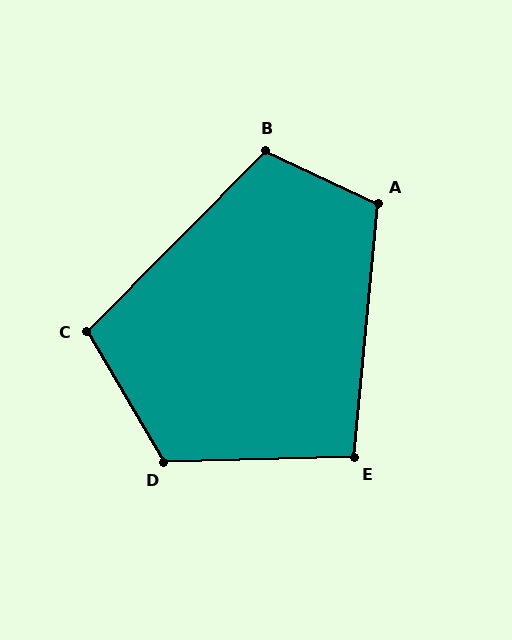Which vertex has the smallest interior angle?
E, at approximately 97 degrees.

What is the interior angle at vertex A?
Approximately 110 degrees (obtuse).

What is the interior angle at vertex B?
Approximately 110 degrees (obtuse).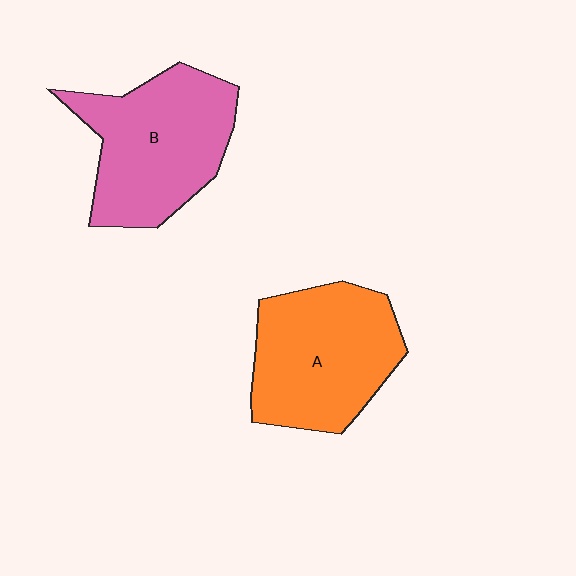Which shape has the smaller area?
Shape A (orange).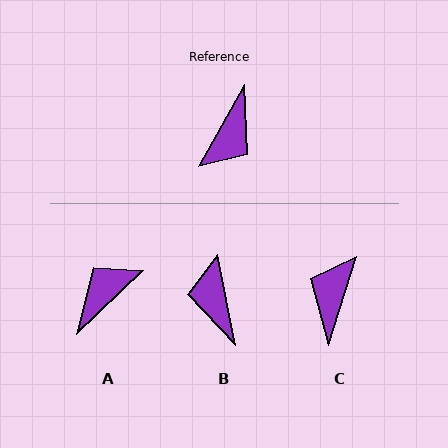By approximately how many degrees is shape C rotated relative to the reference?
Approximately 168 degrees clockwise.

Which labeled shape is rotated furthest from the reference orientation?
C, about 168 degrees away.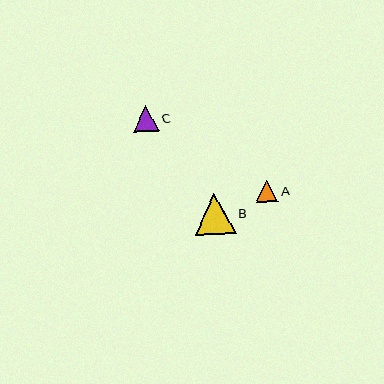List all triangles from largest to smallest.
From largest to smallest: B, C, A.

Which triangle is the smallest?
Triangle A is the smallest with a size of approximately 22 pixels.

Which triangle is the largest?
Triangle B is the largest with a size of approximately 41 pixels.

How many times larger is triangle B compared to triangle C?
Triangle B is approximately 1.6 times the size of triangle C.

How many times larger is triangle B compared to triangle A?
Triangle B is approximately 1.8 times the size of triangle A.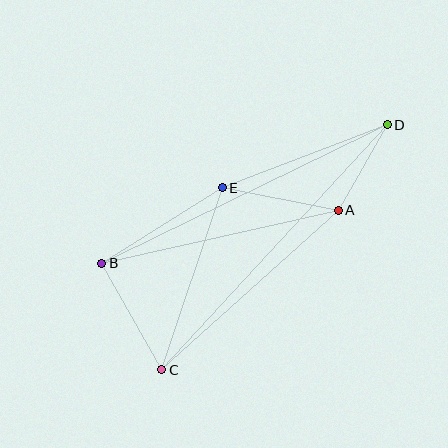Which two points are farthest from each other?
Points C and D are farthest from each other.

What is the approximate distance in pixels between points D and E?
The distance between D and E is approximately 177 pixels.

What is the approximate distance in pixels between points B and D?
The distance between B and D is approximately 317 pixels.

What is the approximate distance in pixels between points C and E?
The distance between C and E is approximately 192 pixels.